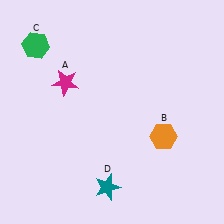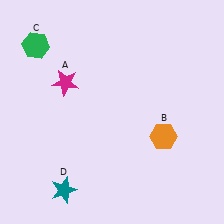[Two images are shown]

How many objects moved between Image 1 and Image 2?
1 object moved between the two images.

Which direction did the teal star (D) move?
The teal star (D) moved left.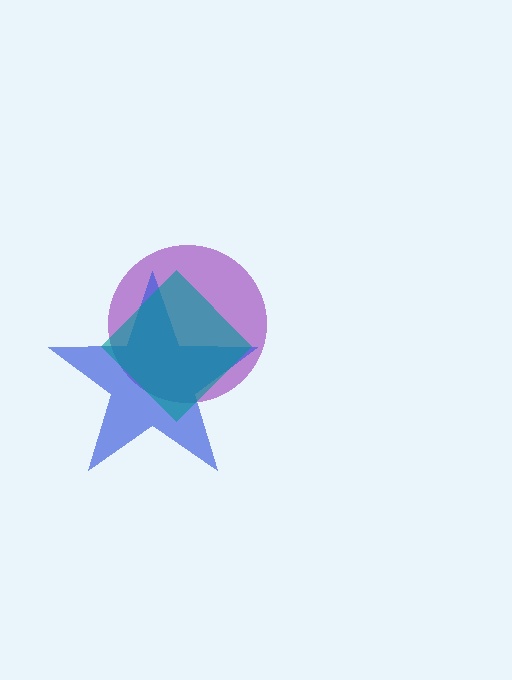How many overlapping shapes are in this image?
There are 3 overlapping shapes in the image.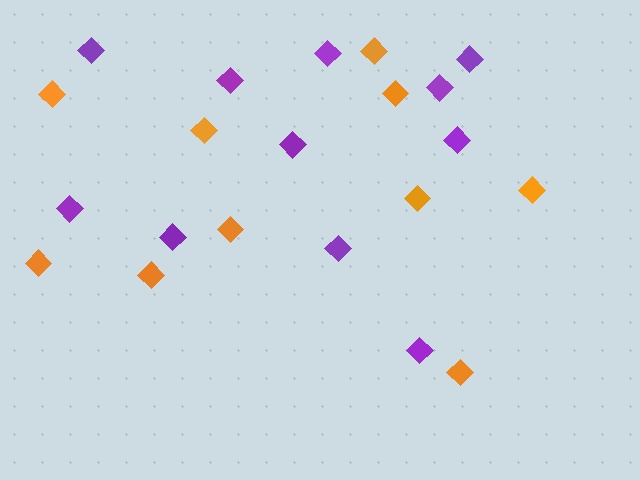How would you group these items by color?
There are 2 groups: one group of purple diamonds (11) and one group of orange diamonds (10).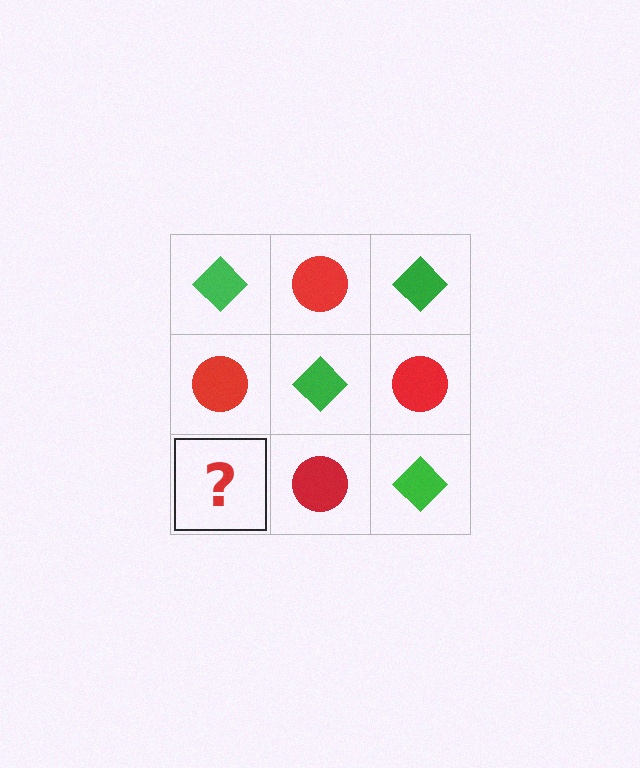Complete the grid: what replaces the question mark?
The question mark should be replaced with a green diamond.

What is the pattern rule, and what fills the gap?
The rule is that it alternates green diamond and red circle in a checkerboard pattern. The gap should be filled with a green diamond.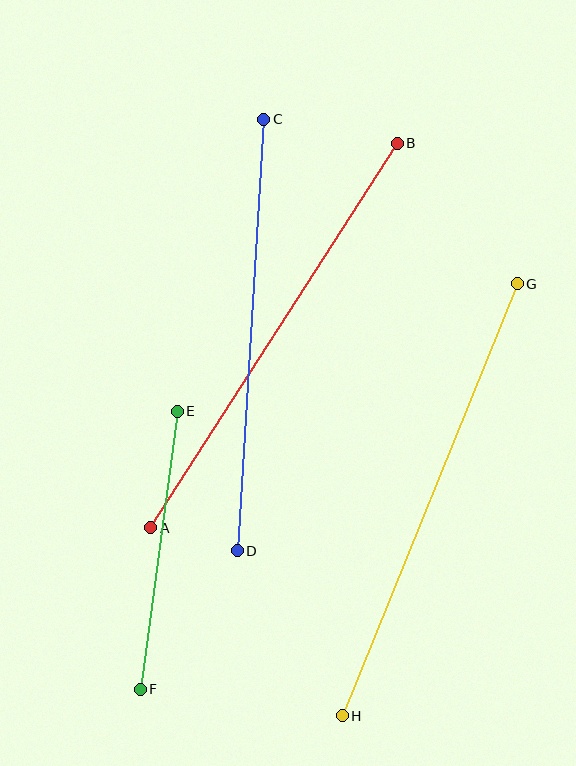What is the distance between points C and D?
The distance is approximately 432 pixels.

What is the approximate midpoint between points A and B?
The midpoint is at approximately (274, 335) pixels.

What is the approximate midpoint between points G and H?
The midpoint is at approximately (430, 500) pixels.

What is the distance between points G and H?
The distance is approximately 466 pixels.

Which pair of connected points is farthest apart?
Points G and H are farthest apart.